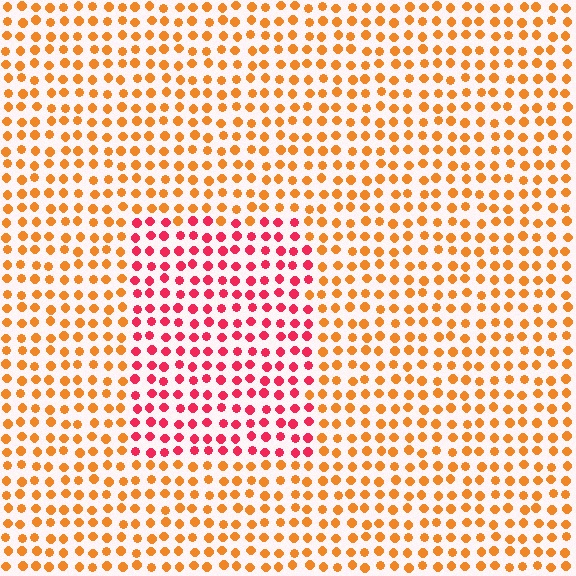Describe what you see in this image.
The image is filled with small orange elements in a uniform arrangement. A rectangle-shaped region is visible where the elements are tinted to a slightly different hue, forming a subtle color boundary.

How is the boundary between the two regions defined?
The boundary is defined purely by a slight shift in hue (about 43 degrees). Spacing, size, and orientation are identical on both sides.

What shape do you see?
I see a rectangle.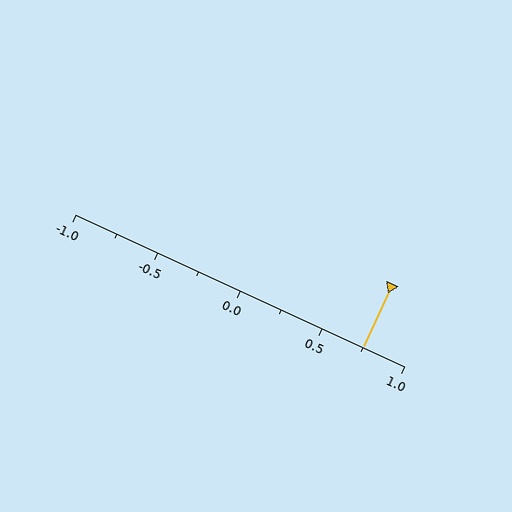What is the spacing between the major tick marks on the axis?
The major ticks are spaced 0.5 apart.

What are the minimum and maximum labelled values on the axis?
The axis runs from -1.0 to 1.0.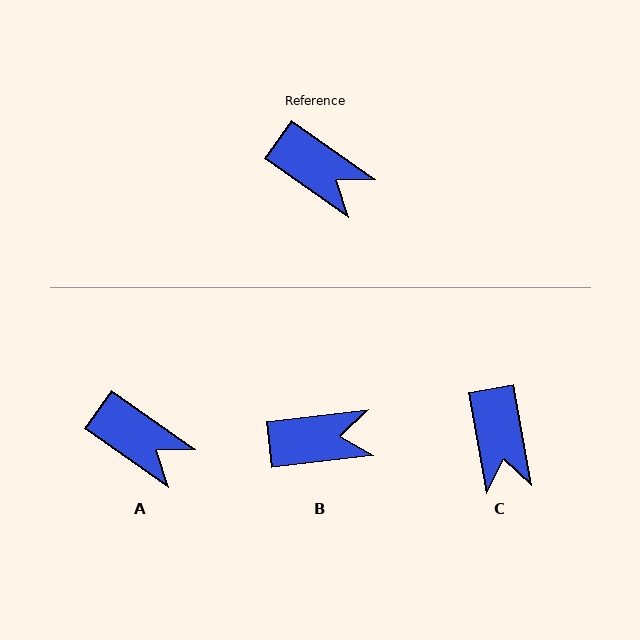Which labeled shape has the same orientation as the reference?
A.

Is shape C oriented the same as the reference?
No, it is off by about 45 degrees.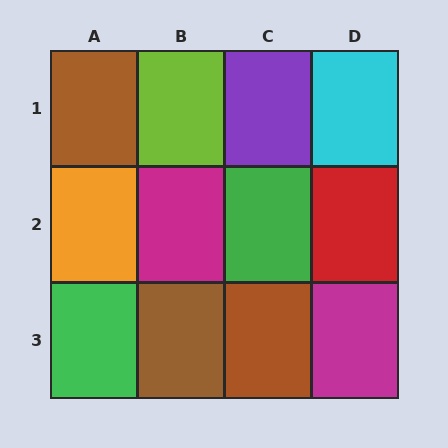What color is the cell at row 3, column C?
Brown.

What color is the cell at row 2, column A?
Orange.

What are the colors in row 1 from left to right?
Brown, lime, purple, cyan.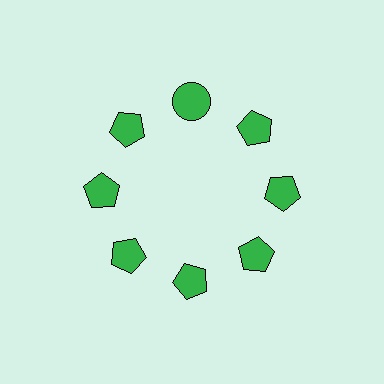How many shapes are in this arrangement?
There are 8 shapes arranged in a ring pattern.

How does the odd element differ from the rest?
It has a different shape: circle instead of pentagon.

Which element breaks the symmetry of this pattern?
The green circle at roughly the 12 o'clock position breaks the symmetry. All other shapes are green pentagons.